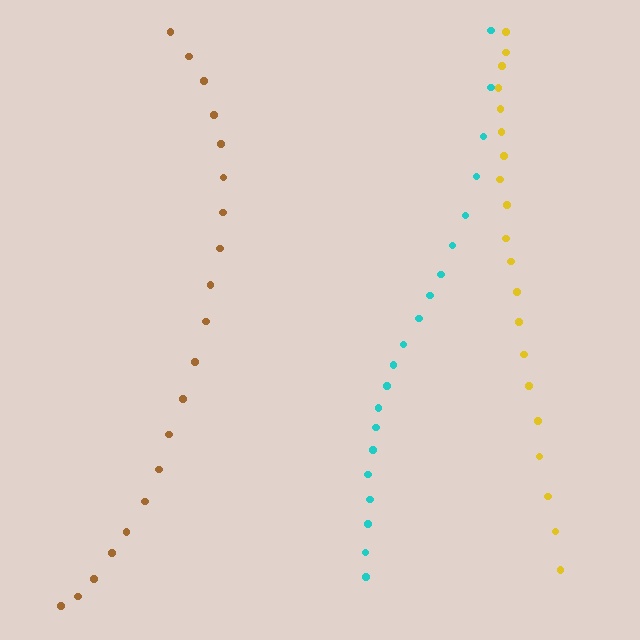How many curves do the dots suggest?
There are 3 distinct paths.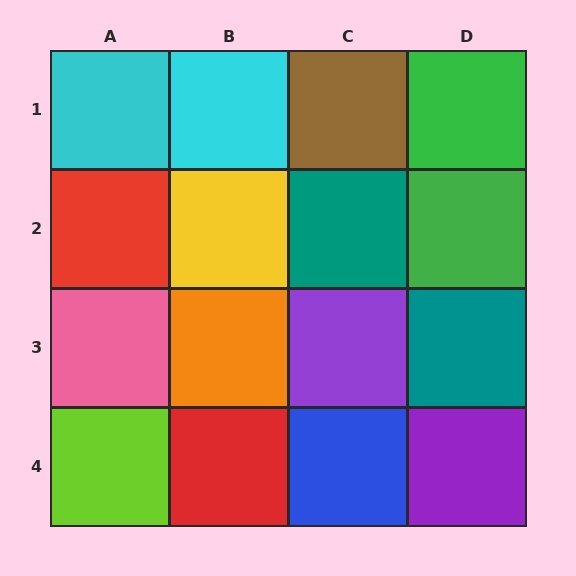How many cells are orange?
1 cell is orange.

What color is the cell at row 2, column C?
Teal.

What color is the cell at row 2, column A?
Red.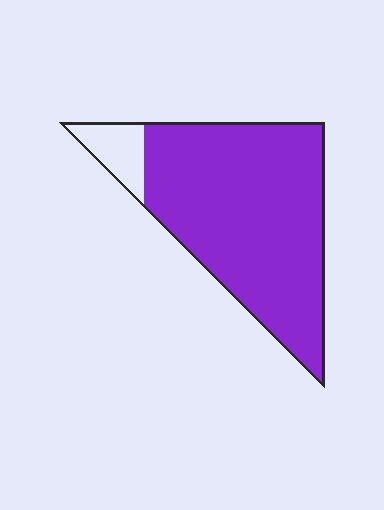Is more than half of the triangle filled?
Yes.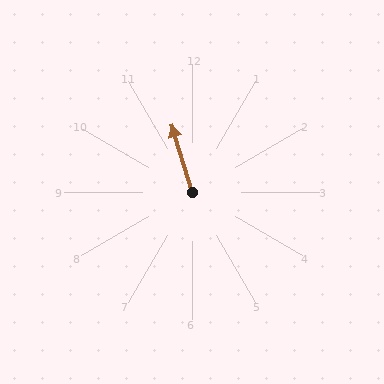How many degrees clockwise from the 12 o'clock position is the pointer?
Approximately 343 degrees.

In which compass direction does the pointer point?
North.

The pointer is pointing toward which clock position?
Roughly 11 o'clock.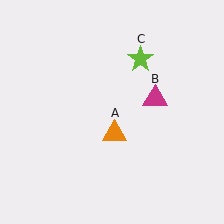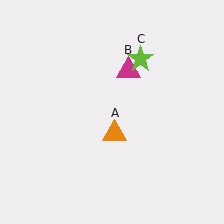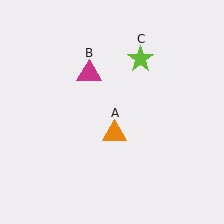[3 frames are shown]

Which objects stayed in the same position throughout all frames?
Orange triangle (object A) and lime star (object C) remained stationary.